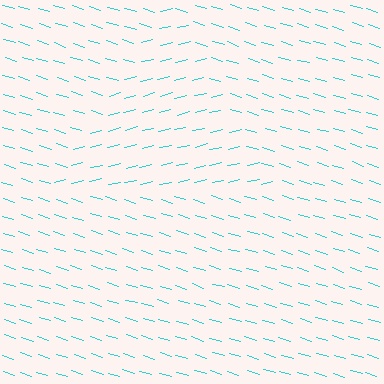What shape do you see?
I see a triangle.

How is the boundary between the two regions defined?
The boundary is defined purely by a change in line orientation (approximately 32 degrees difference). All lines are the same color and thickness.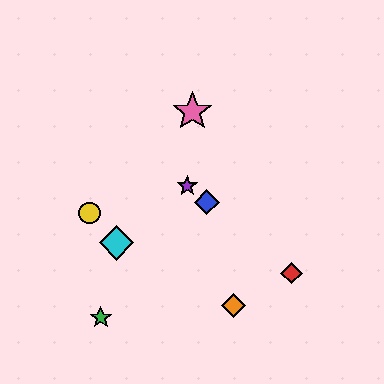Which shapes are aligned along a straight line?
The red diamond, the blue diamond, the purple star are aligned along a straight line.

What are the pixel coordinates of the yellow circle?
The yellow circle is at (90, 213).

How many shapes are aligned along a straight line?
3 shapes (the red diamond, the blue diamond, the purple star) are aligned along a straight line.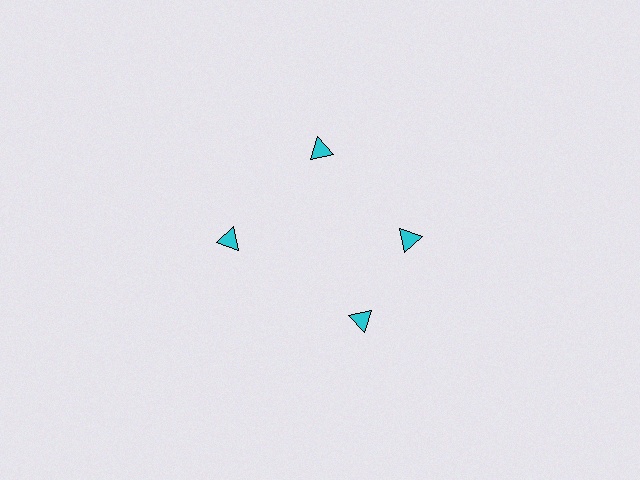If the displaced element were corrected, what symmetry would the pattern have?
It would have 4-fold rotational symmetry — the pattern would map onto itself every 90 degrees.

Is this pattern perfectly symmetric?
No. The 4 cyan triangles are arranged in a ring, but one element near the 6 o'clock position is rotated out of alignment along the ring, breaking the 4-fold rotational symmetry.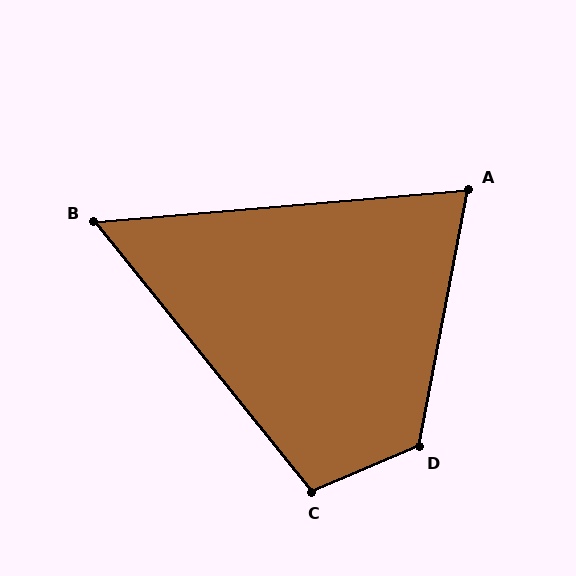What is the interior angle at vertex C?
Approximately 106 degrees (obtuse).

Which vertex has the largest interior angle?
D, at approximately 124 degrees.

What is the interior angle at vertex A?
Approximately 74 degrees (acute).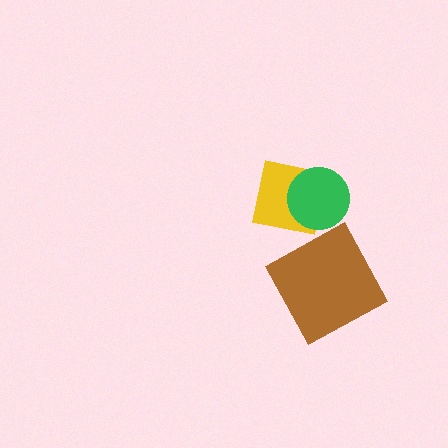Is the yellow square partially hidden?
Yes, it is partially covered by another shape.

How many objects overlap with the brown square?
0 objects overlap with the brown square.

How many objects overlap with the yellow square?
1 object overlaps with the yellow square.